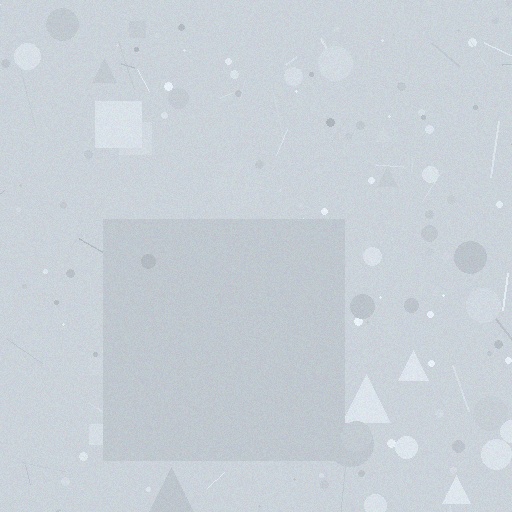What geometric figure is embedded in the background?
A square is embedded in the background.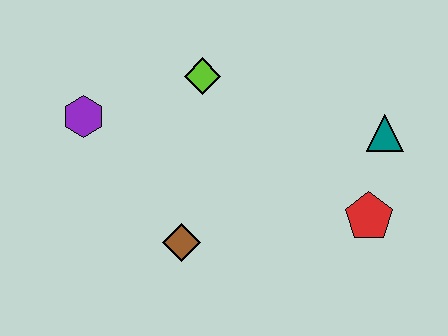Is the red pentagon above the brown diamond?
Yes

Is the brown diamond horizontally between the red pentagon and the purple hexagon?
Yes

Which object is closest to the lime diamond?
The purple hexagon is closest to the lime diamond.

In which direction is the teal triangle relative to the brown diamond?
The teal triangle is to the right of the brown diamond.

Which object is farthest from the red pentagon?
The purple hexagon is farthest from the red pentagon.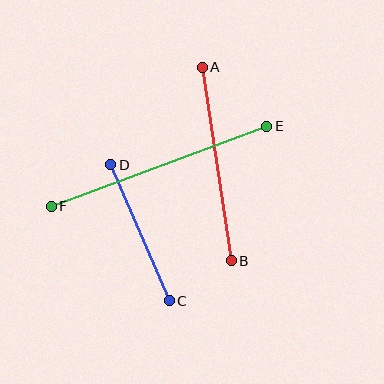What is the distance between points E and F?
The distance is approximately 230 pixels.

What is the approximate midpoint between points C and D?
The midpoint is at approximately (140, 233) pixels.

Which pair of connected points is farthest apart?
Points E and F are farthest apart.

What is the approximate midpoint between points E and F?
The midpoint is at approximately (159, 166) pixels.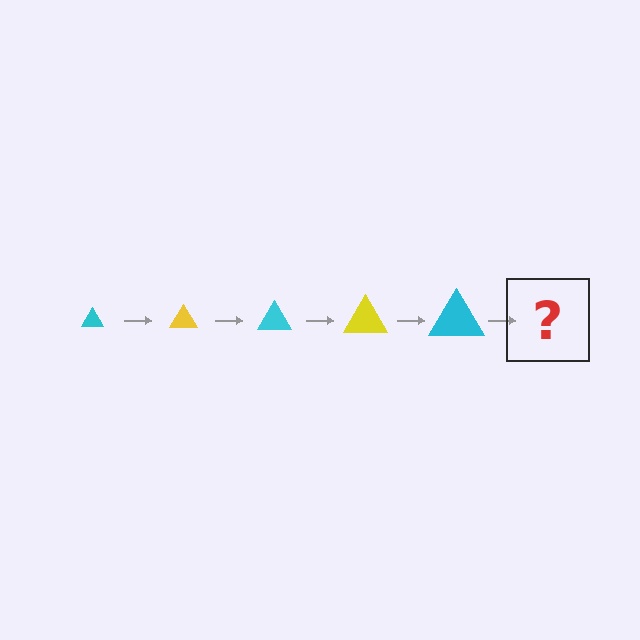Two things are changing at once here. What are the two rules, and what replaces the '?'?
The two rules are that the triangle grows larger each step and the color cycles through cyan and yellow. The '?' should be a yellow triangle, larger than the previous one.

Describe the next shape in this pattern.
It should be a yellow triangle, larger than the previous one.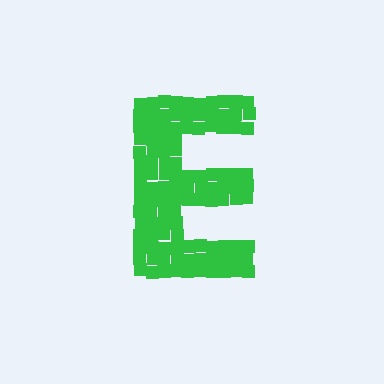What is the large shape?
The large shape is the letter E.